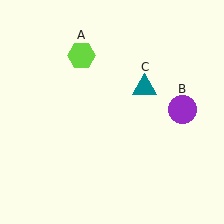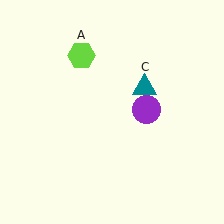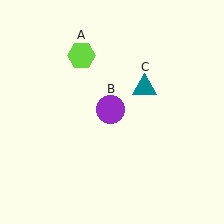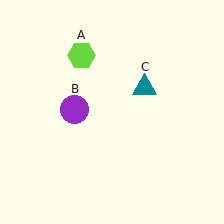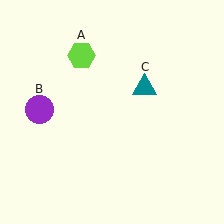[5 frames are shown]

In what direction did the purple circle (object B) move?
The purple circle (object B) moved left.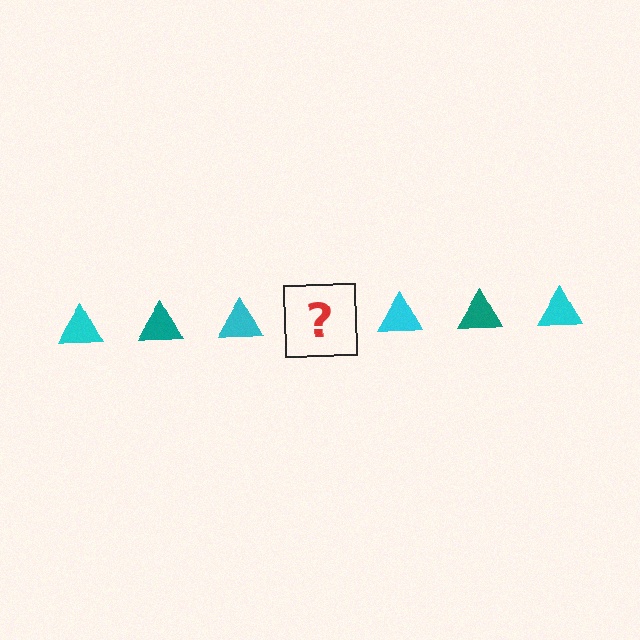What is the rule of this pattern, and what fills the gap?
The rule is that the pattern cycles through cyan, teal triangles. The gap should be filled with a teal triangle.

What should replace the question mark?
The question mark should be replaced with a teal triangle.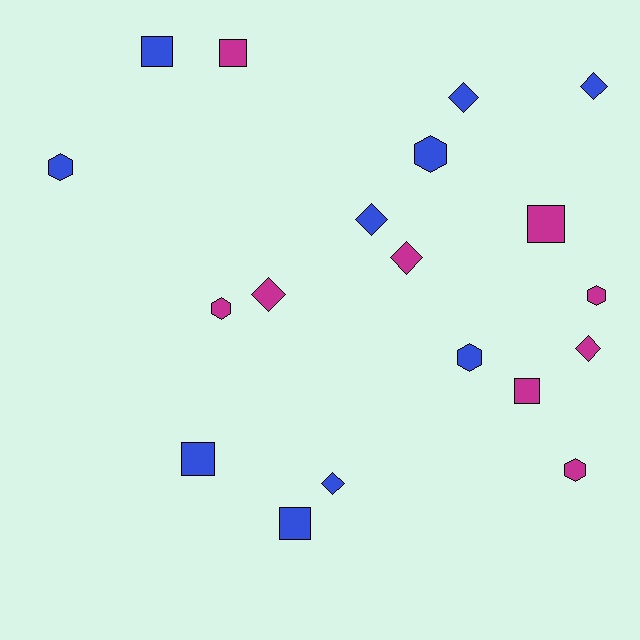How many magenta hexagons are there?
There are 3 magenta hexagons.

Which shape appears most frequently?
Diamond, with 7 objects.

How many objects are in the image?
There are 19 objects.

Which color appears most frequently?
Blue, with 10 objects.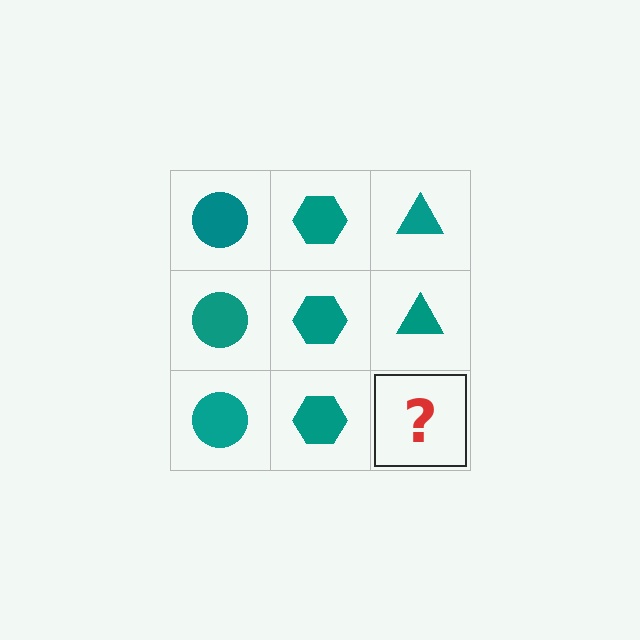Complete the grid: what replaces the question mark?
The question mark should be replaced with a teal triangle.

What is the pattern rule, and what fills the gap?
The rule is that each column has a consistent shape. The gap should be filled with a teal triangle.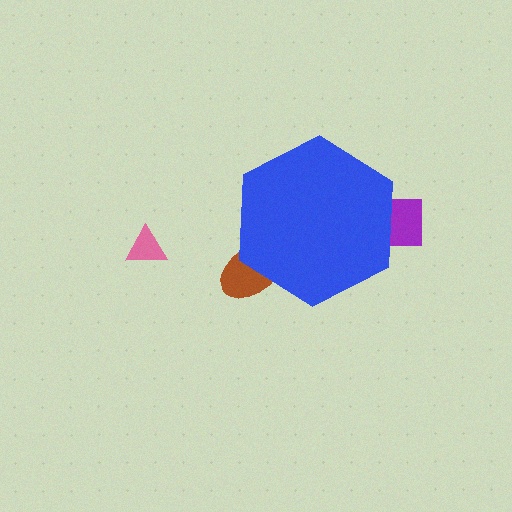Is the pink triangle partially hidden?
No, the pink triangle is fully visible.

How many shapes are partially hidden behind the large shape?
2 shapes are partially hidden.